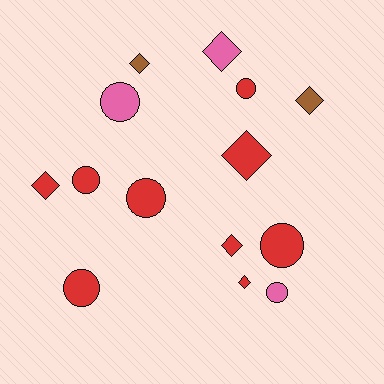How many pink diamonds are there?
There is 1 pink diamond.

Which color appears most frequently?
Red, with 9 objects.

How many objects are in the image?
There are 14 objects.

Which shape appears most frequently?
Diamond, with 7 objects.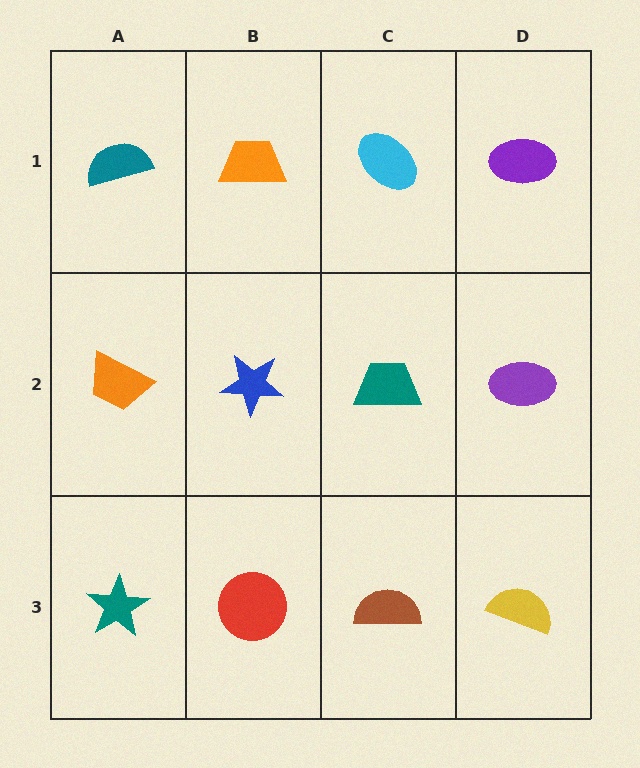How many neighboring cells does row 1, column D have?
2.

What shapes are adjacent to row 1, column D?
A purple ellipse (row 2, column D), a cyan ellipse (row 1, column C).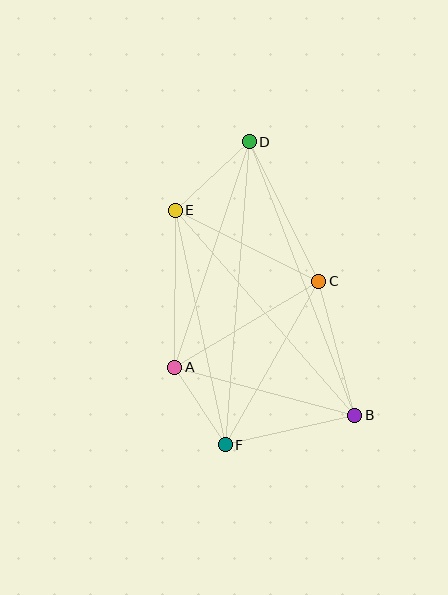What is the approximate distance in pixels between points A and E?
The distance between A and E is approximately 157 pixels.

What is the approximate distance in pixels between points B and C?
The distance between B and C is approximately 139 pixels.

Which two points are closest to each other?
Points A and F are closest to each other.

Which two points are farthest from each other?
Points D and F are farthest from each other.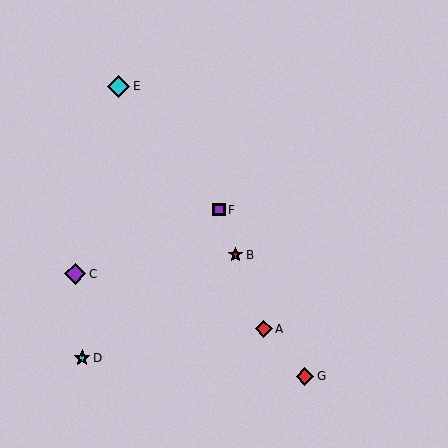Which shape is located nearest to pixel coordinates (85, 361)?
The cyan star (labeled D) at (82, 358) is nearest to that location.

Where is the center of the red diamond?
The center of the red diamond is at (305, 376).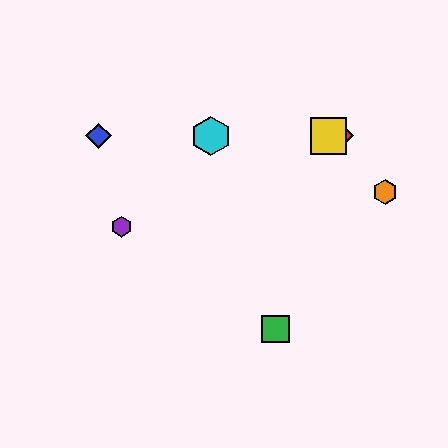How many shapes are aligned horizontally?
4 shapes (the red diamond, the blue diamond, the yellow square, the cyan hexagon) are aligned horizontally.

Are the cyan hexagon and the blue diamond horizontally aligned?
Yes, both are at y≈136.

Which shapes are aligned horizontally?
The red diamond, the blue diamond, the yellow square, the cyan hexagon are aligned horizontally.